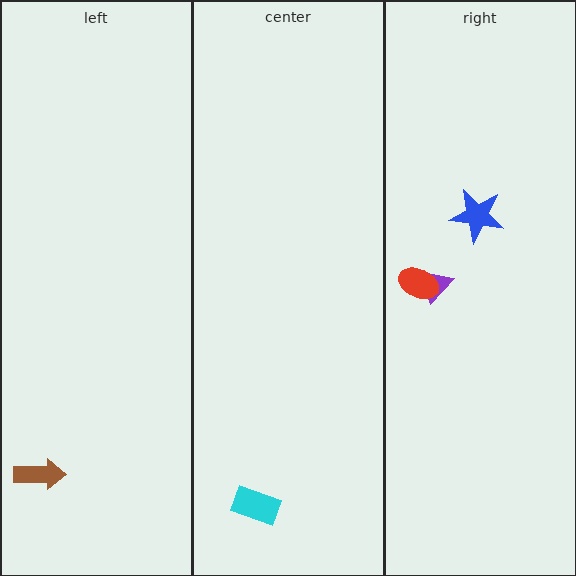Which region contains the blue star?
The right region.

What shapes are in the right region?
The blue star, the purple triangle, the red ellipse.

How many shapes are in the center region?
1.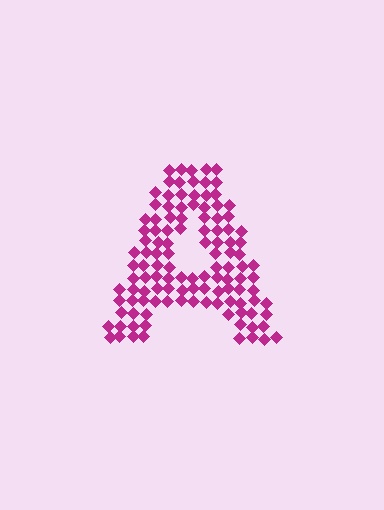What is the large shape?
The large shape is the letter A.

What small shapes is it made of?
It is made of small diamonds.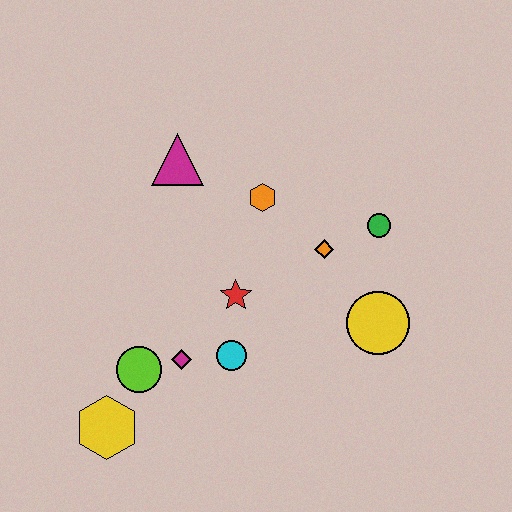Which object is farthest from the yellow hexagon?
The green circle is farthest from the yellow hexagon.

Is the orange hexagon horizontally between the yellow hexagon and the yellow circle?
Yes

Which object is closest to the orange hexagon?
The orange diamond is closest to the orange hexagon.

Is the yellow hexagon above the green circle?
No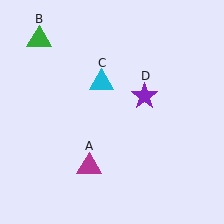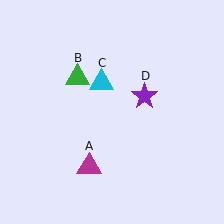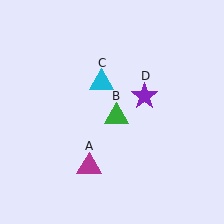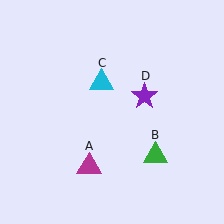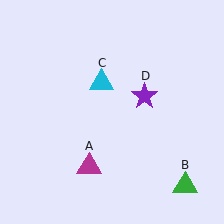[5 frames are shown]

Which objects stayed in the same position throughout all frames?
Magenta triangle (object A) and cyan triangle (object C) and purple star (object D) remained stationary.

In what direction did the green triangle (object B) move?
The green triangle (object B) moved down and to the right.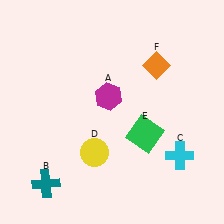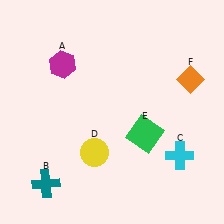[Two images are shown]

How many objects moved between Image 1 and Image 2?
2 objects moved between the two images.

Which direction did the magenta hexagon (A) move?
The magenta hexagon (A) moved left.